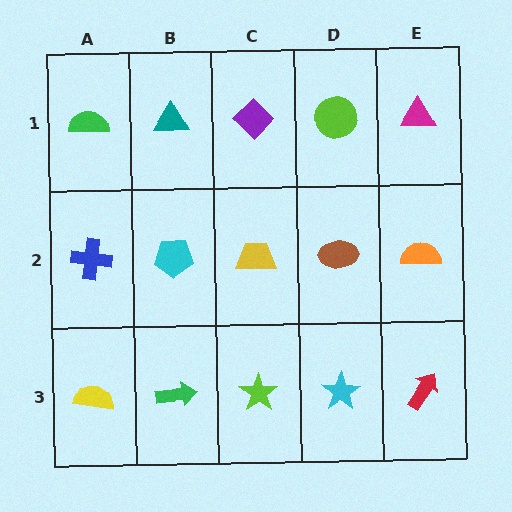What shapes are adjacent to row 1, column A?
A blue cross (row 2, column A), a teal triangle (row 1, column B).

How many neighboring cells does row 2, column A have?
3.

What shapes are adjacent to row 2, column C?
A purple diamond (row 1, column C), a lime star (row 3, column C), a cyan pentagon (row 2, column B), a brown ellipse (row 2, column D).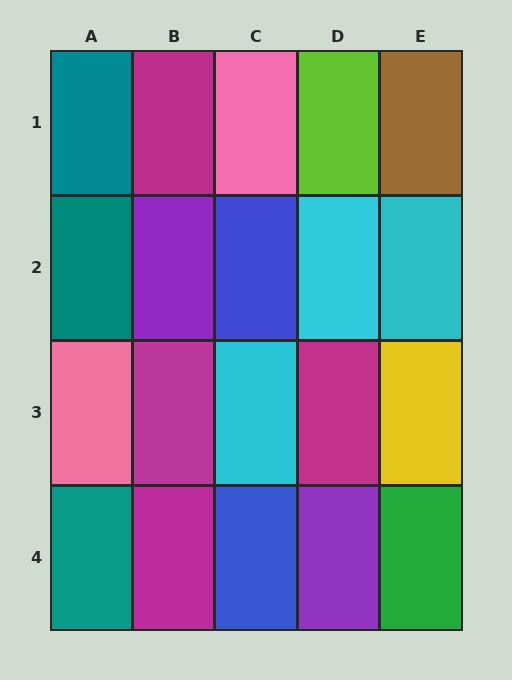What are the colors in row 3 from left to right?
Pink, magenta, cyan, magenta, yellow.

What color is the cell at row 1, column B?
Magenta.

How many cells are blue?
2 cells are blue.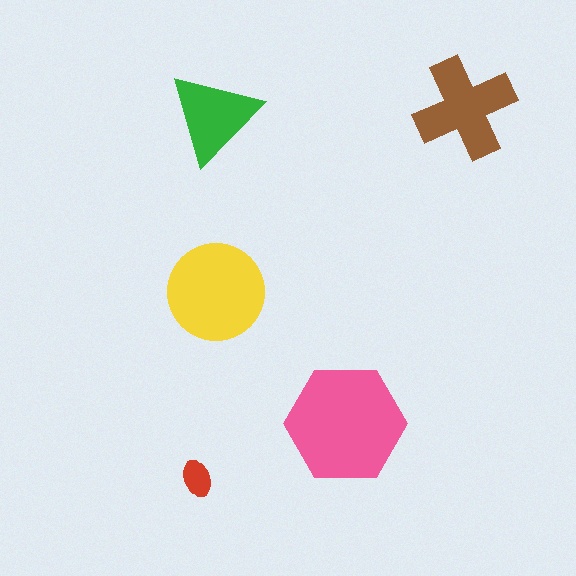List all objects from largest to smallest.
The pink hexagon, the yellow circle, the brown cross, the green triangle, the red ellipse.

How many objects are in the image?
There are 5 objects in the image.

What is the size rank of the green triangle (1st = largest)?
4th.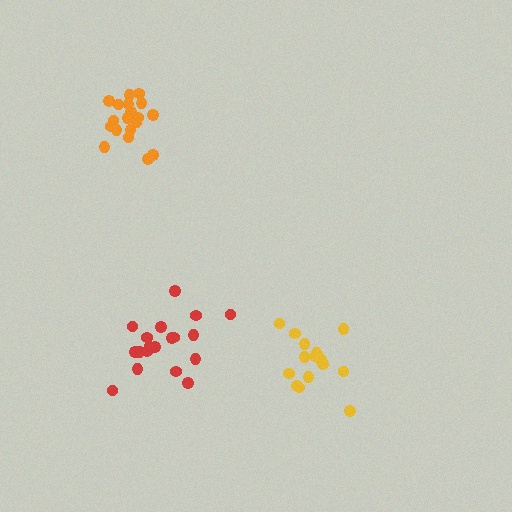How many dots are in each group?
Group 1: 17 dots, Group 2: 19 dots, Group 3: 19 dots (55 total).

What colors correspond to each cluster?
The clusters are colored: yellow, orange, red.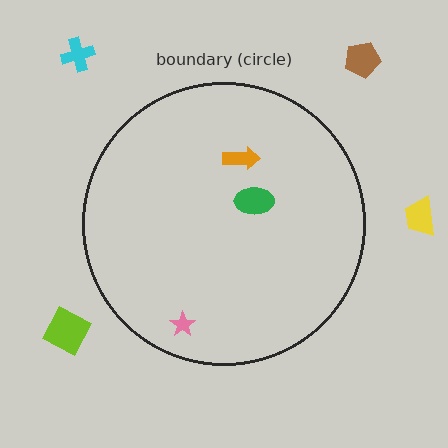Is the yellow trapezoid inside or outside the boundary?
Outside.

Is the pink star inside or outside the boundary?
Inside.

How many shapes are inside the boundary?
3 inside, 4 outside.